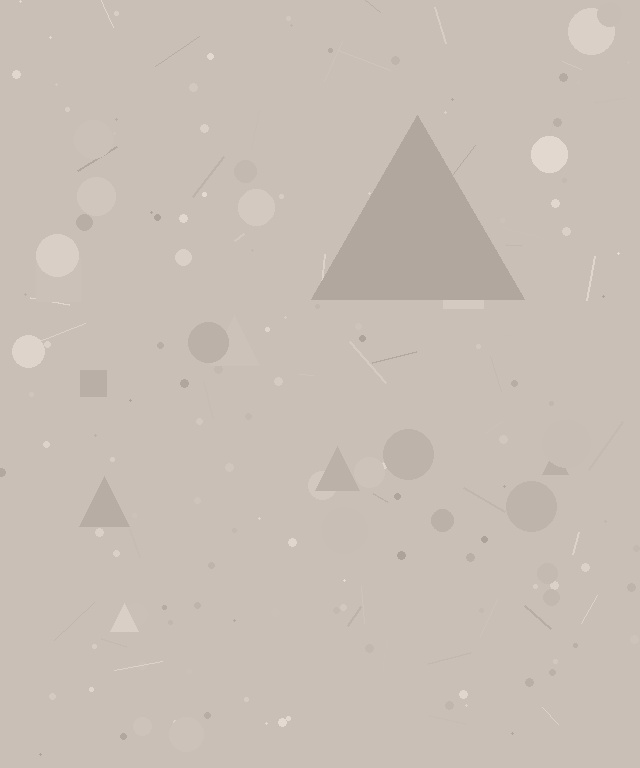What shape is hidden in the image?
A triangle is hidden in the image.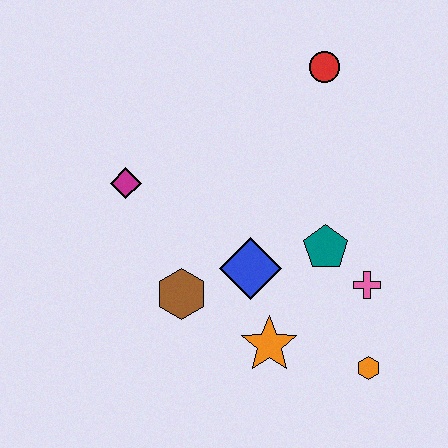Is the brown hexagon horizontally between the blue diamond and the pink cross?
No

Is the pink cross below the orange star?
No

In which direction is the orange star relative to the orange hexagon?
The orange star is to the left of the orange hexagon.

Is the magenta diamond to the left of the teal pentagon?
Yes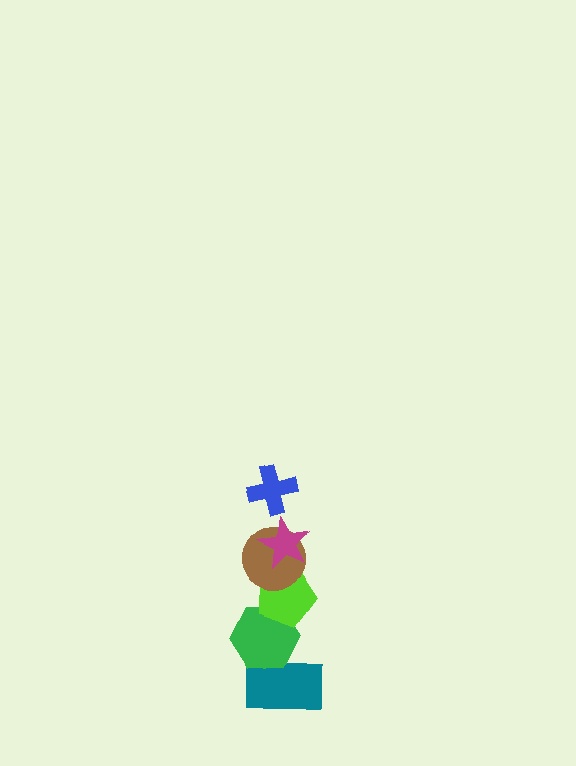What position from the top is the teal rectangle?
The teal rectangle is 6th from the top.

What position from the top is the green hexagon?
The green hexagon is 5th from the top.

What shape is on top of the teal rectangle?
The green hexagon is on top of the teal rectangle.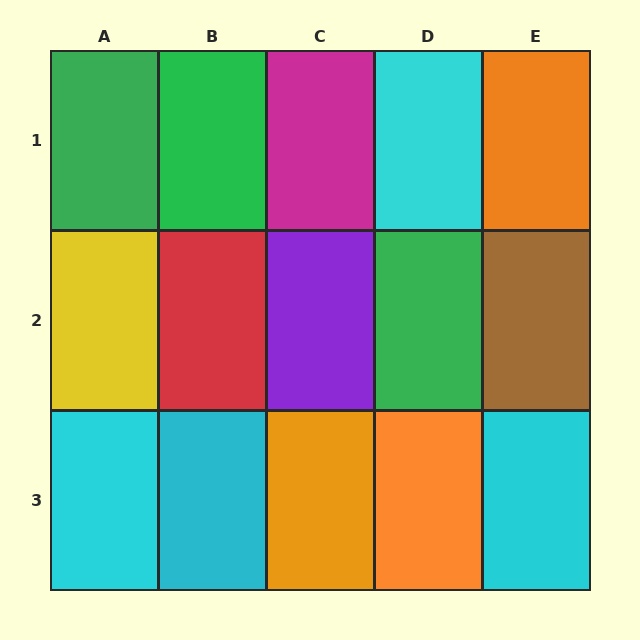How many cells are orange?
3 cells are orange.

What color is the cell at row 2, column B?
Red.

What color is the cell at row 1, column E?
Orange.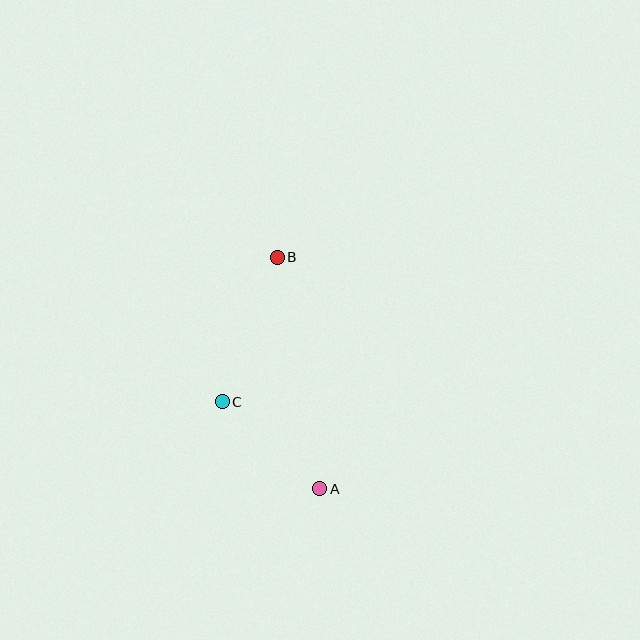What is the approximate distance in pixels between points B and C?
The distance between B and C is approximately 154 pixels.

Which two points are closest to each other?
Points A and C are closest to each other.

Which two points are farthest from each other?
Points A and B are farthest from each other.